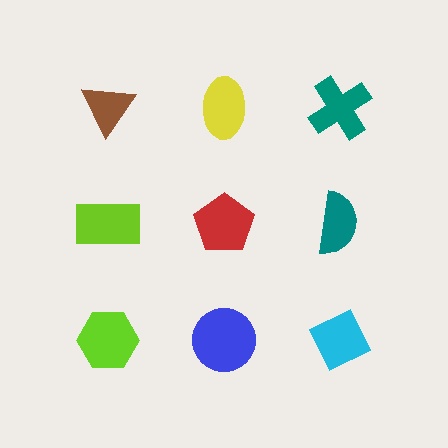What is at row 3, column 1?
A lime hexagon.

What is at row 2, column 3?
A teal semicircle.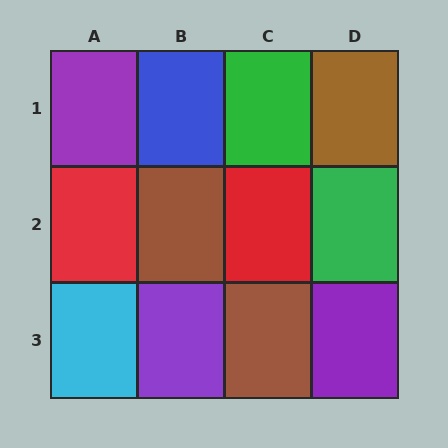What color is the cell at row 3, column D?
Purple.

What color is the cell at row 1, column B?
Blue.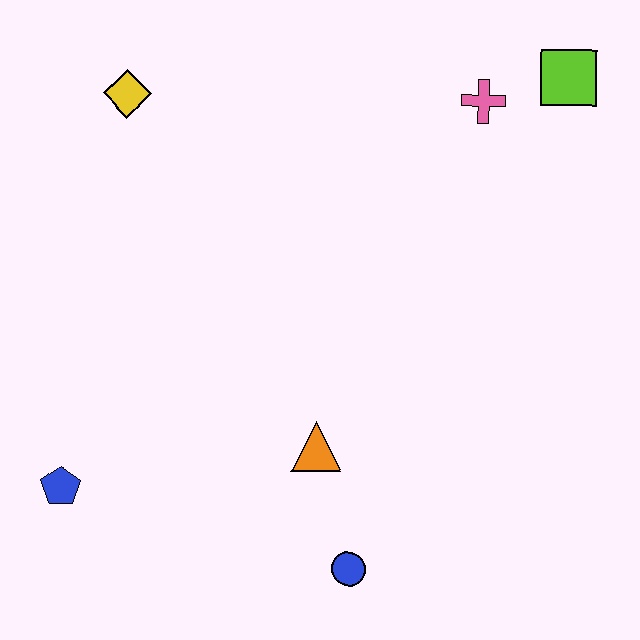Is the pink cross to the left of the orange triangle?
No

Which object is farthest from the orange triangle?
The lime square is farthest from the orange triangle.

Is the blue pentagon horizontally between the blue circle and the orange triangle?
No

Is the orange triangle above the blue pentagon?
Yes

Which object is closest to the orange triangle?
The blue circle is closest to the orange triangle.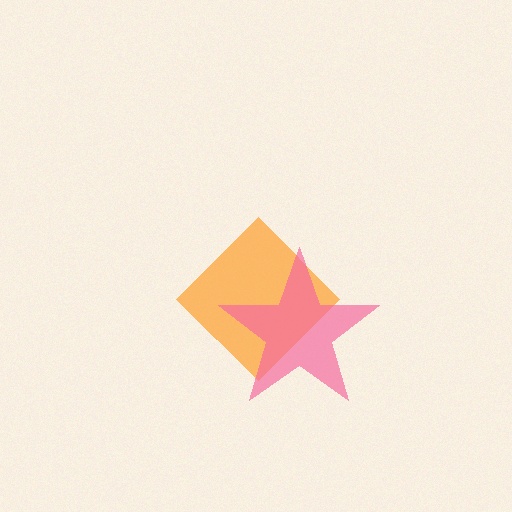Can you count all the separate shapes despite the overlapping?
Yes, there are 2 separate shapes.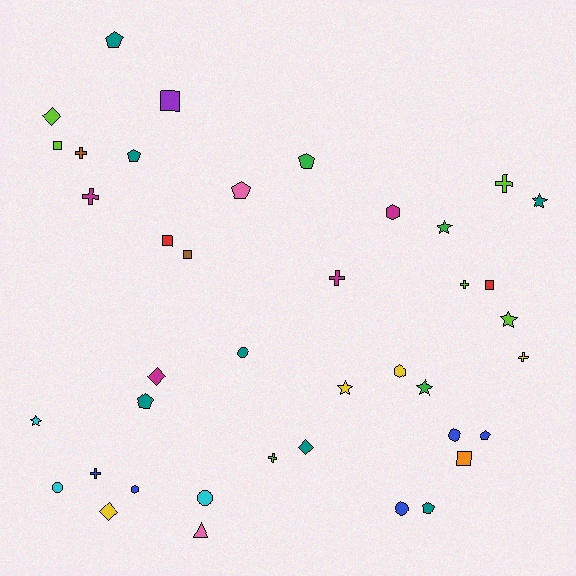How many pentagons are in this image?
There are 7 pentagons.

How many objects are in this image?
There are 40 objects.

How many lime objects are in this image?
There are 6 lime objects.